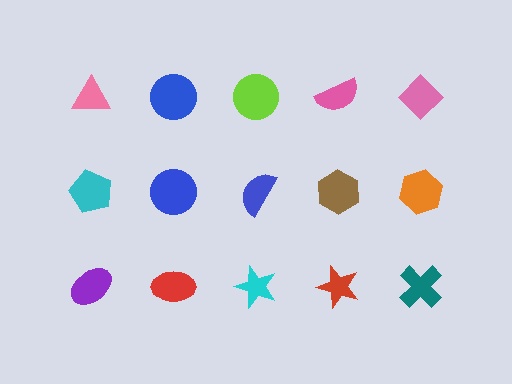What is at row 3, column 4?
A red star.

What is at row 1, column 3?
A lime circle.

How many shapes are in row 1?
5 shapes.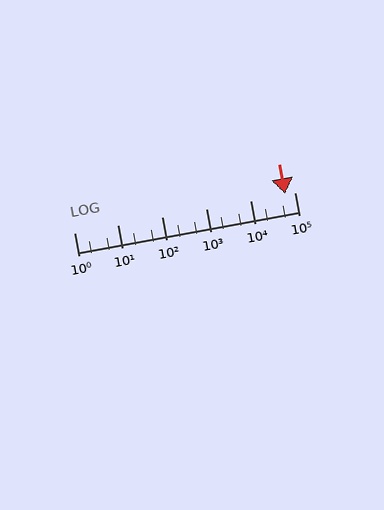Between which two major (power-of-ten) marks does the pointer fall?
The pointer is between 10000 and 100000.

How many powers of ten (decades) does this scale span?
The scale spans 5 decades, from 1 to 100000.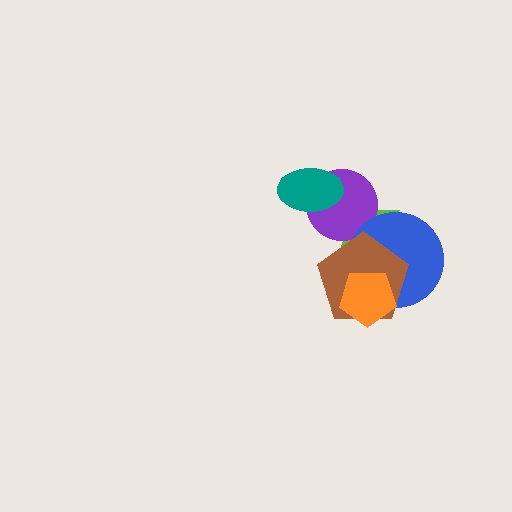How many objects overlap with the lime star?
4 objects overlap with the lime star.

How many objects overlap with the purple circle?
2 objects overlap with the purple circle.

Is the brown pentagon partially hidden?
Yes, it is partially covered by another shape.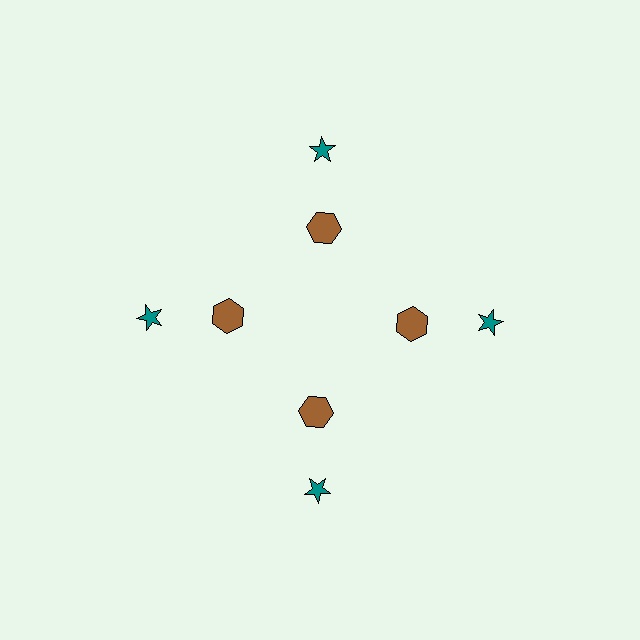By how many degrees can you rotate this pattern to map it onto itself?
The pattern maps onto itself every 90 degrees of rotation.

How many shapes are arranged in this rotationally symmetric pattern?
There are 8 shapes, arranged in 4 groups of 2.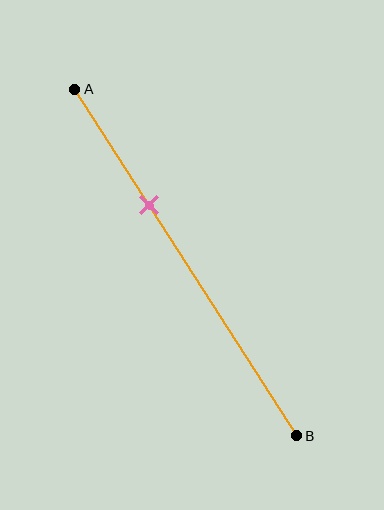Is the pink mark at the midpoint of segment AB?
No, the mark is at about 35% from A, not at the 50% midpoint.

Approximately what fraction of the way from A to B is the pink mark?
The pink mark is approximately 35% of the way from A to B.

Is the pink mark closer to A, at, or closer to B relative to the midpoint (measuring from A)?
The pink mark is closer to point A than the midpoint of segment AB.